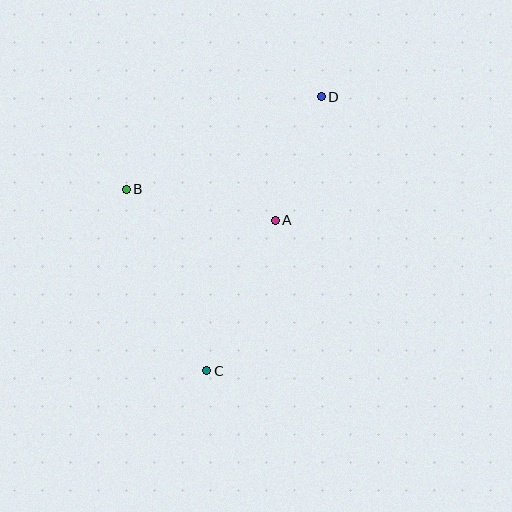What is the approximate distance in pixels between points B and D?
The distance between B and D is approximately 216 pixels.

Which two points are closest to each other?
Points A and D are closest to each other.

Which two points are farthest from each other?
Points C and D are farthest from each other.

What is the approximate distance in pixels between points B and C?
The distance between B and C is approximately 198 pixels.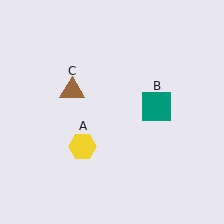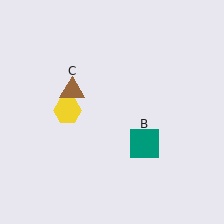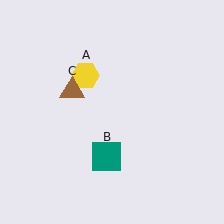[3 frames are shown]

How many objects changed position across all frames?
2 objects changed position: yellow hexagon (object A), teal square (object B).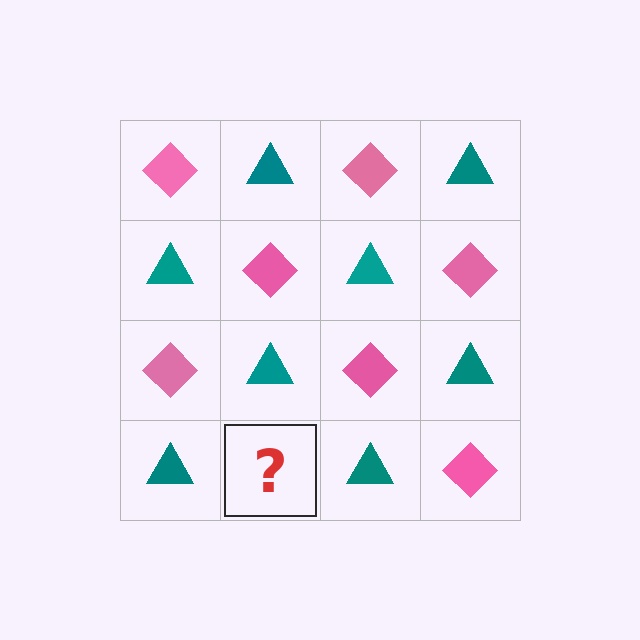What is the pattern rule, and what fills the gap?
The rule is that it alternates pink diamond and teal triangle in a checkerboard pattern. The gap should be filled with a pink diamond.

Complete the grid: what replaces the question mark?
The question mark should be replaced with a pink diamond.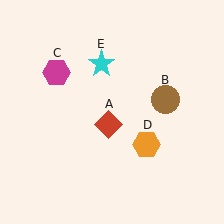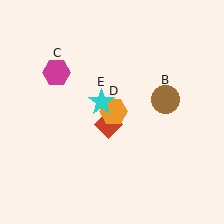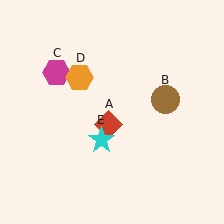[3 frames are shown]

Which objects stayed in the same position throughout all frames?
Red diamond (object A) and brown circle (object B) and magenta hexagon (object C) remained stationary.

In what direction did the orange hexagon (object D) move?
The orange hexagon (object D) moved up and to the left.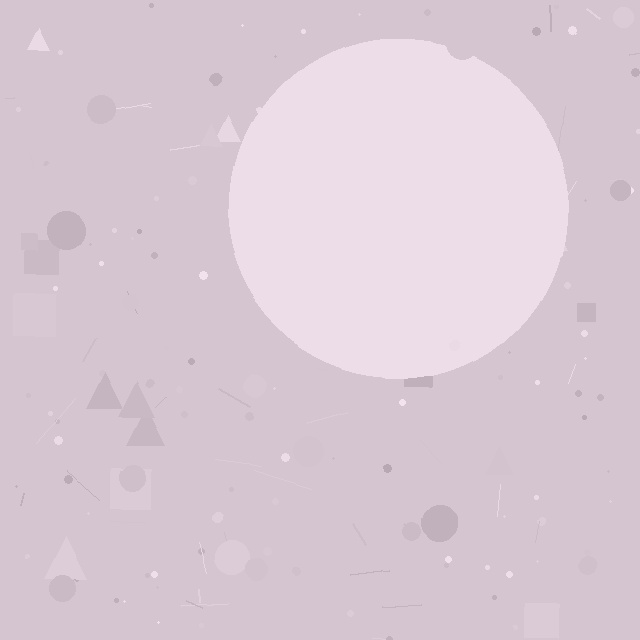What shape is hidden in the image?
A circle is hidden in the image.